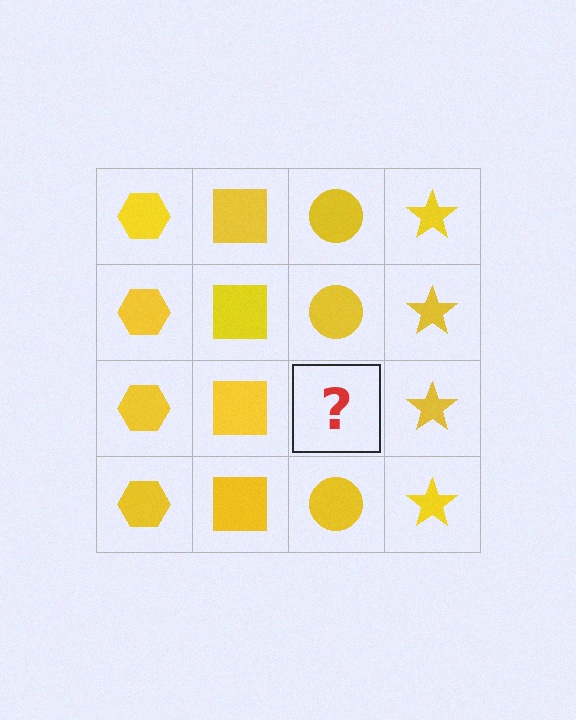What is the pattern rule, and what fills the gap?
The rule is that each column has a consistent shape. The gap should be filled with a yellow circle.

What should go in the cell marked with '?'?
The missing cell should contain a yellow circle.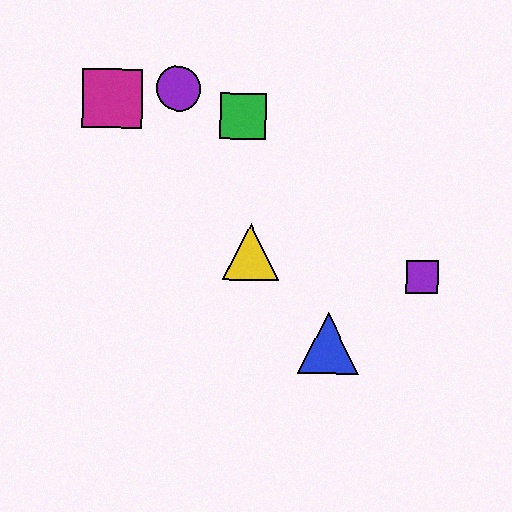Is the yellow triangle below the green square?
Yes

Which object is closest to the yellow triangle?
The blue triangle is closest to the yellow triangle.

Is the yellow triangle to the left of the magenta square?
No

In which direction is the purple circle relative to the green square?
The purple circle is to the left of the green square.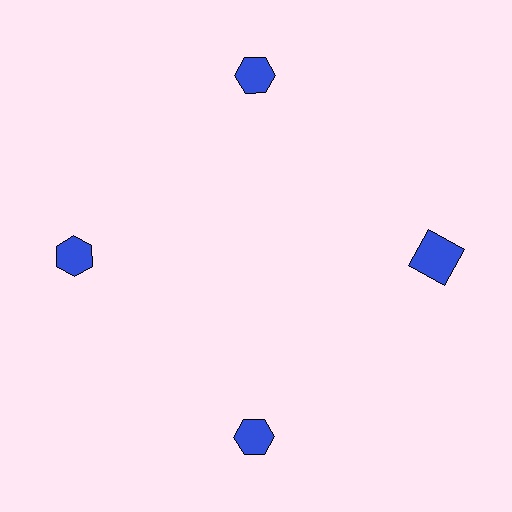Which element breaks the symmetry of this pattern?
The blue square at roughly the 3 o'clock position breaks the symmetry. All other shapes are blue hexagons.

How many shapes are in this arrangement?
There are 4 shapes arranged in a ring pattern.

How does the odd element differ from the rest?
It has a different shape: square instead of hexagon.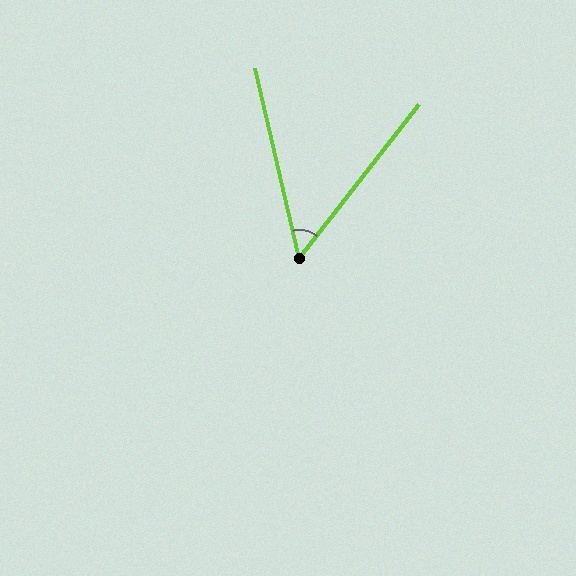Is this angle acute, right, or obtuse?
It is acute.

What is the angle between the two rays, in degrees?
Approximately 51 degrees.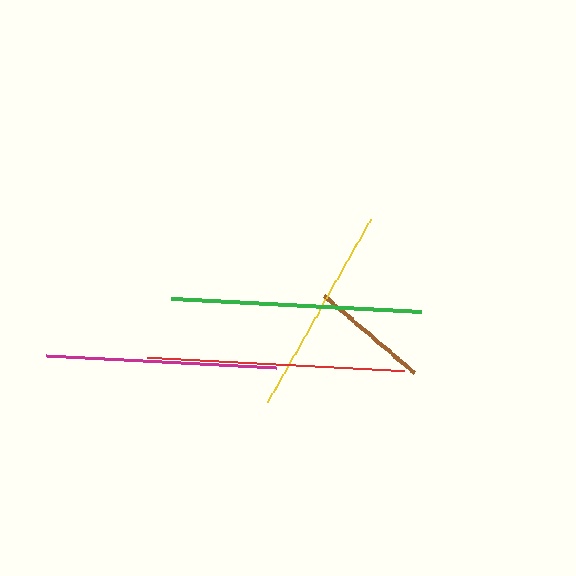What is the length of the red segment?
The red segment is approximately 257 pixels long.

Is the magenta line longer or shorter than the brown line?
The magenta line is longer than the brown line.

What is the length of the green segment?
The green segment is approximately 249 pixels long.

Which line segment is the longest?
The red line is the longest at approximately 257 pixels.